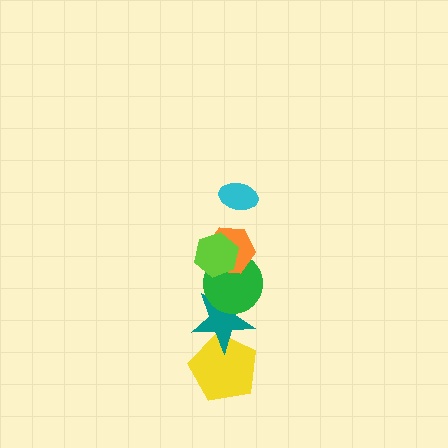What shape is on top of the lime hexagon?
The cyan ellipse is on top of the lime hexagon.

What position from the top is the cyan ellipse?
The cyan ellipse is 1st from the top.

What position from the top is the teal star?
The teal star is 5th from the top.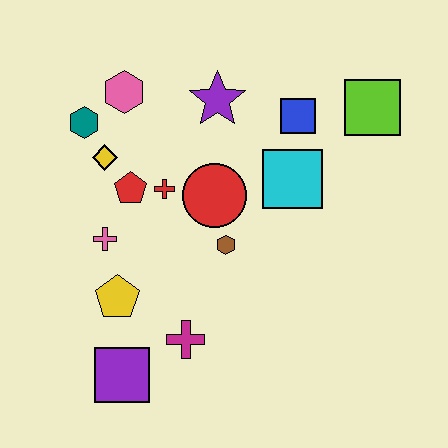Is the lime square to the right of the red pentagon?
Yes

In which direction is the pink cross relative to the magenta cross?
The pink cross is above the magenta cross.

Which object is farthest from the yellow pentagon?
The lime square is farthest from the yellow pentagon.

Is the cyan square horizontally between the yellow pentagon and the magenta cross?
No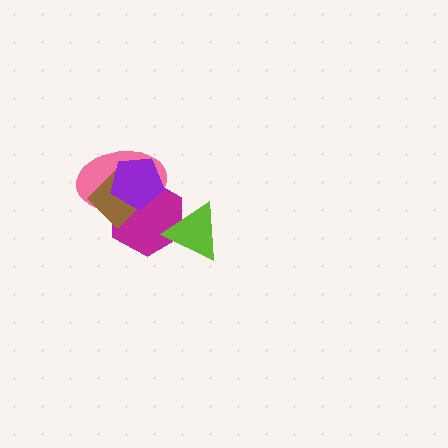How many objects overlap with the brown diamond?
3 objects overlap with the brown diamond.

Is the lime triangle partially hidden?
No, no other shape covers it.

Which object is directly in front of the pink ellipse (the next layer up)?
The magenta hexagon is directly in front of the pink ellipse.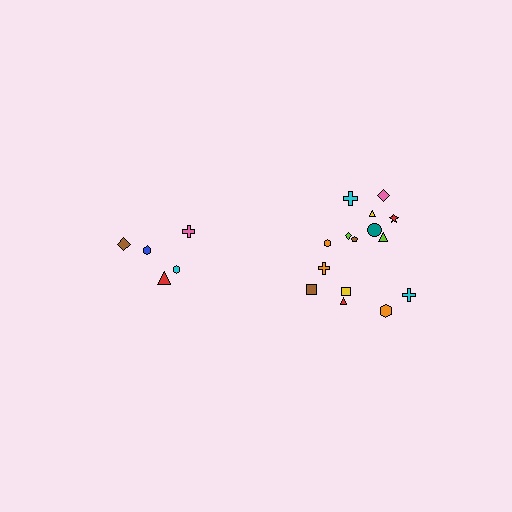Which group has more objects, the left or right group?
The right group.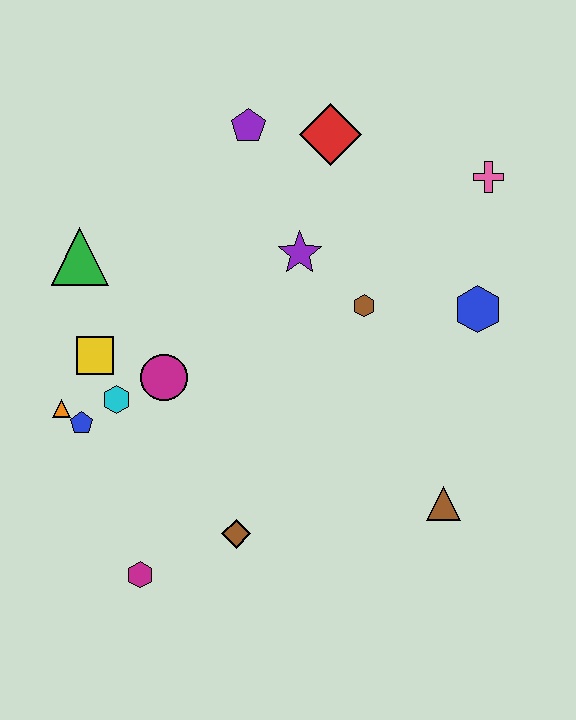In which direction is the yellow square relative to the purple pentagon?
The yellow square is below the purple pentagon.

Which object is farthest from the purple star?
The magenta hexagon is farthest from the purple star.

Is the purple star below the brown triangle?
No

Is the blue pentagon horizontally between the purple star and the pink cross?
No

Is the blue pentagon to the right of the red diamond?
No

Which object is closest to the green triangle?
The yellow square is closest to the green triangle.